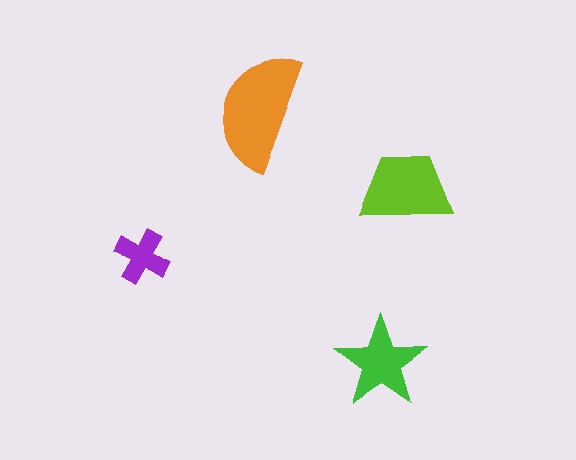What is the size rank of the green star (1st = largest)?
3rd.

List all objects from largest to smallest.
The orange semicircle, the lime trapezoid, the green star, the purple cross.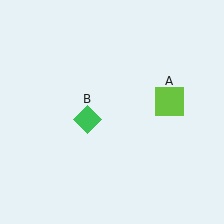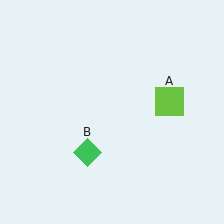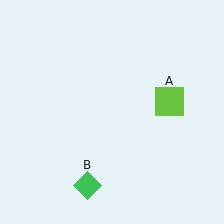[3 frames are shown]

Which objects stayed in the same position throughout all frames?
Lime square (object A) remained stationary.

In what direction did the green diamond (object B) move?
The green diamond (object B) moved down.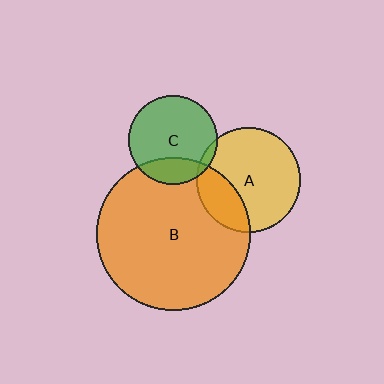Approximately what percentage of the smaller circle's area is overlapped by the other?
Approximately 5%.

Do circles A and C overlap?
Yes.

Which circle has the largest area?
Circle B (orange).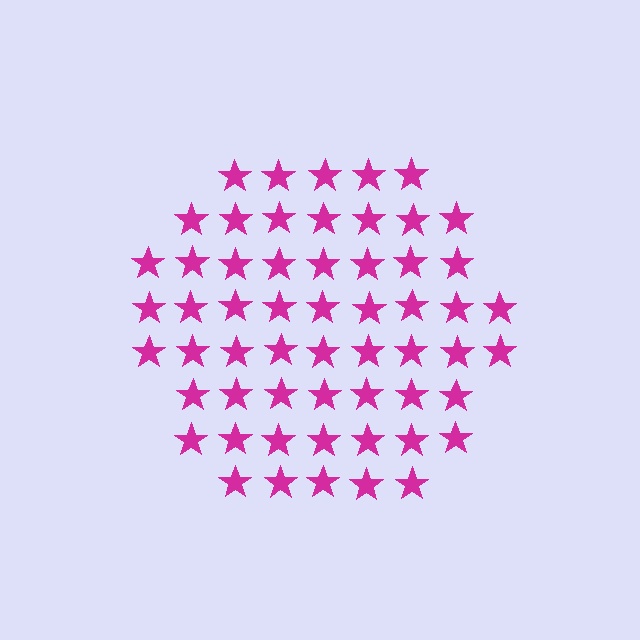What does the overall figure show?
The overall figure shows a hexagon.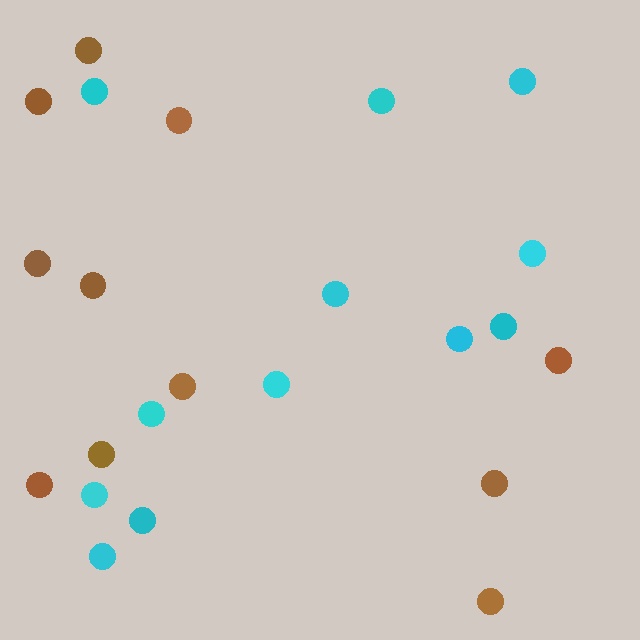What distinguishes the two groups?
There are 2 groups: one group of brown circles (11) and one group of cyan circles (12).